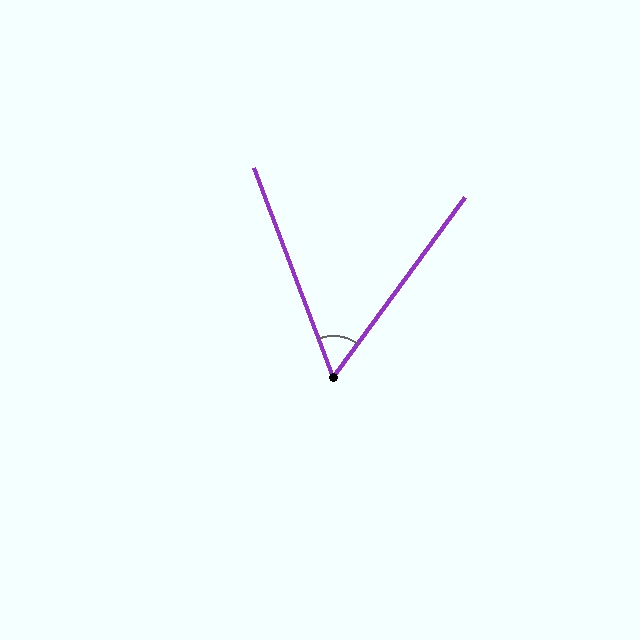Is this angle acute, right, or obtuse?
It is acute.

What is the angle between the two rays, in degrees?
Approximately 57 degrees.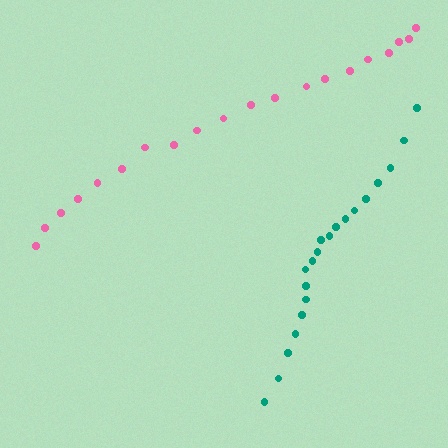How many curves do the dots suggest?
There are 2 distinct paths.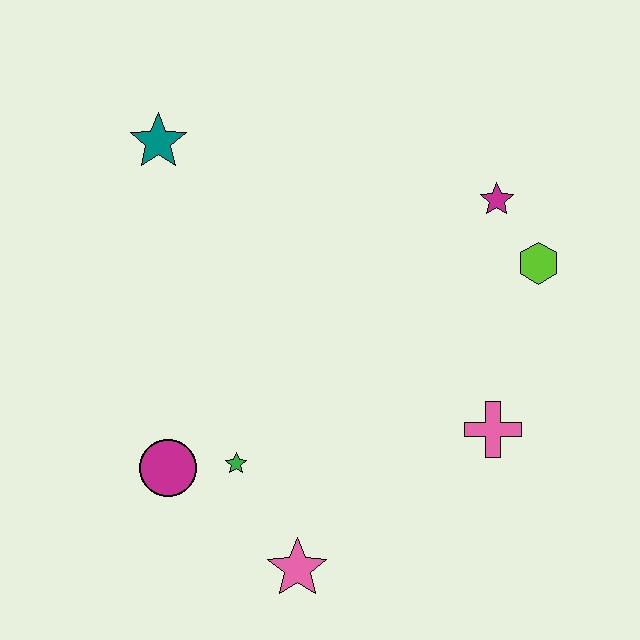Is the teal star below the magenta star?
No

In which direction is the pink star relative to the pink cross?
The pink star is to the left of the pink cross.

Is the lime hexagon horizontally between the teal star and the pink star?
No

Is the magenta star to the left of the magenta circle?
No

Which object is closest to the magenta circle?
The green star is closest to the magenta circle.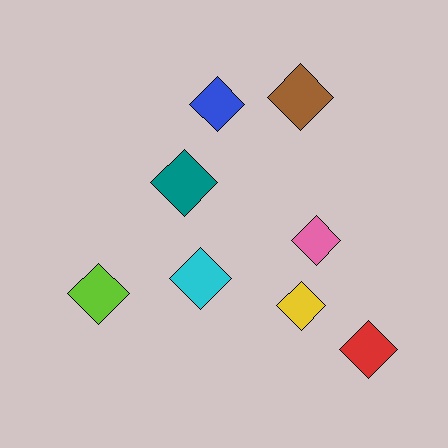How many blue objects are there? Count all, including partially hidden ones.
There is 1 blue object.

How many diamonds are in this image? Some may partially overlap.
There are 8 diamonds.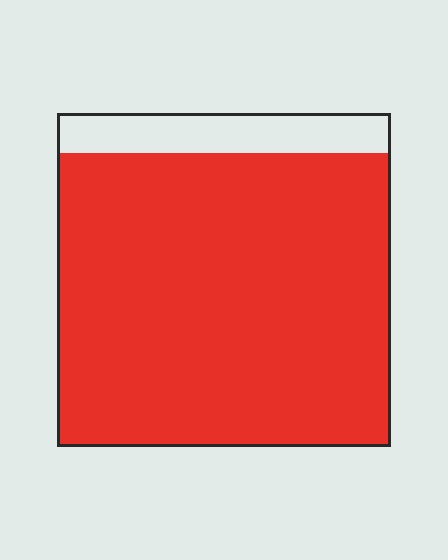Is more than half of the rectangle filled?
Yes.